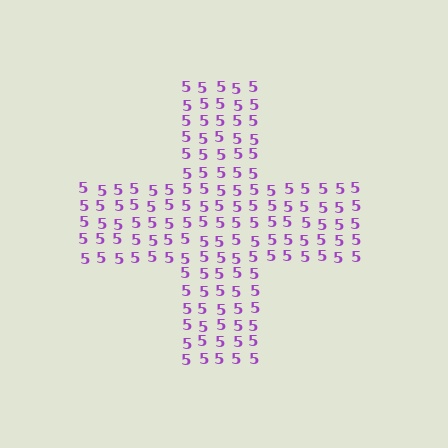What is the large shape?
The large shape is a cross.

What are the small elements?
The small elements are digit 5's.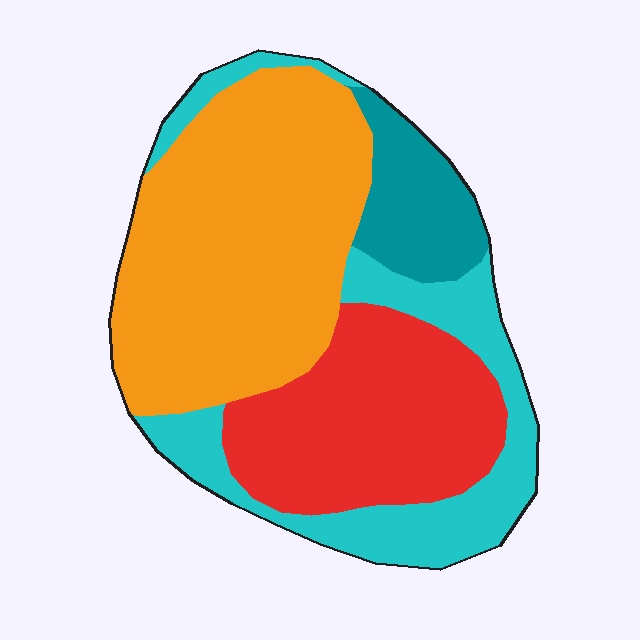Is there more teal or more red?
Red.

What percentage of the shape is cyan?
Cyan takes up between a sixth and a third of the shape.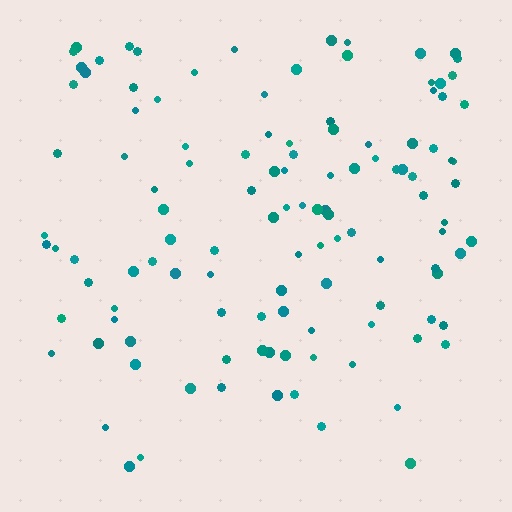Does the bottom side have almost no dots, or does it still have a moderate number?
Still a moderate number, just noticeably fewer than the top.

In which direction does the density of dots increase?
From bottom to top, with the top side densest.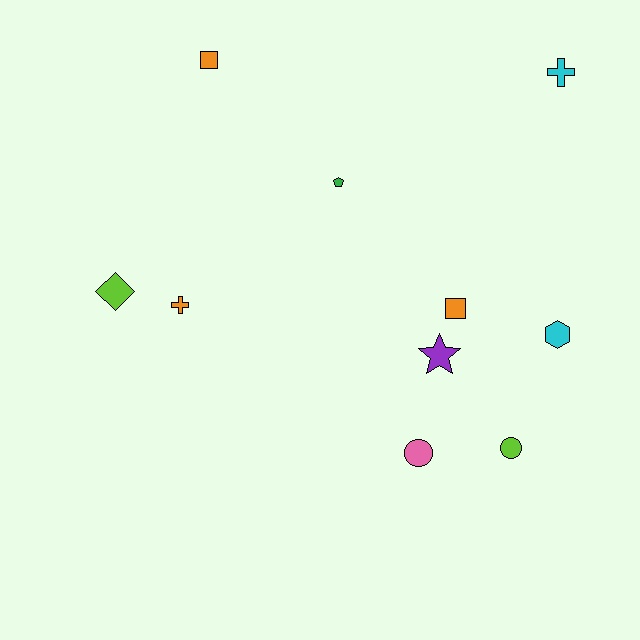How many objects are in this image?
There are 10 objects.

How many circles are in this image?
There are 2 circles.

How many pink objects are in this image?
There is 1 pink object.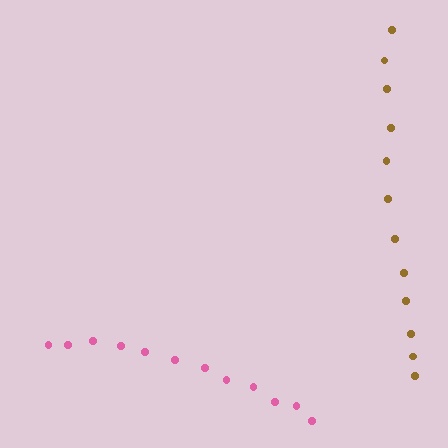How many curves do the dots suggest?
There are 2 distinct paths.